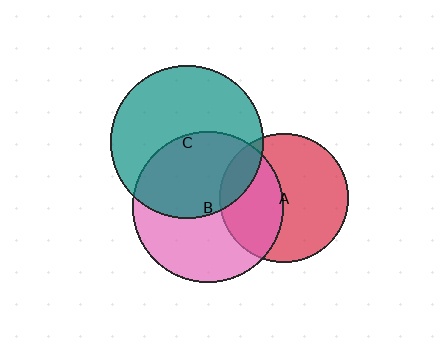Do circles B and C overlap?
Yes.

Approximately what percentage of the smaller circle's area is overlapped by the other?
Approximately 45%.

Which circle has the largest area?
Circle C (teal).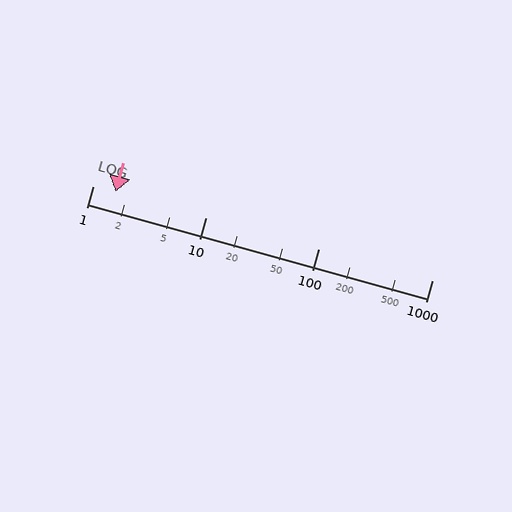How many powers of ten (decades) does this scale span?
The scale spans 3 decades, from 1 to 1000.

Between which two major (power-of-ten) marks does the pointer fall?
The pointer is between 1 and 10.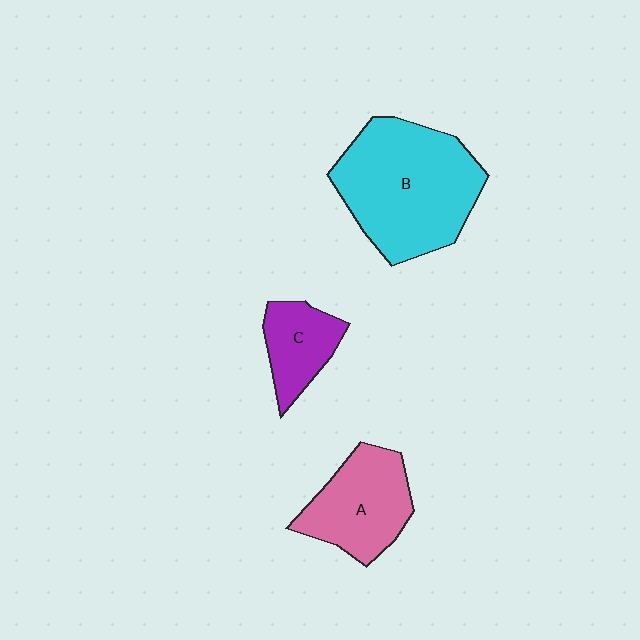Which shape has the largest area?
Shape B (cyan).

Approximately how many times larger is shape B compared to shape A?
Approximately 1.7 times.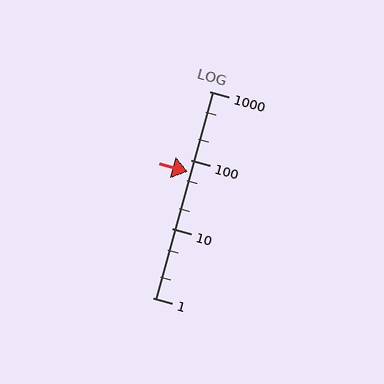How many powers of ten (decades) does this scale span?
The scale spans 3 decades, from 1 to 1000.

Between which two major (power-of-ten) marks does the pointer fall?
The pointer is between 10 and 100.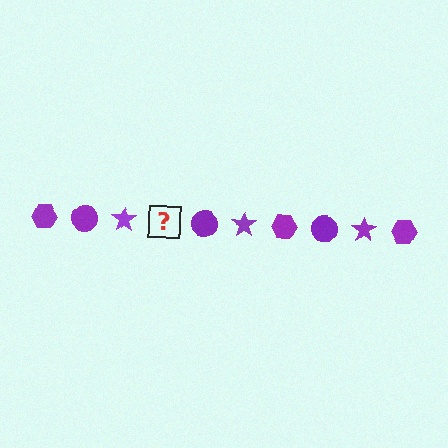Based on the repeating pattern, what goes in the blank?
The blank should be a purple hexagon.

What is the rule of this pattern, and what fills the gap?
The rule is that the pattern cycles through hexagon, circle, star shapes in purple. The gap should be filled with a purple hexagon.